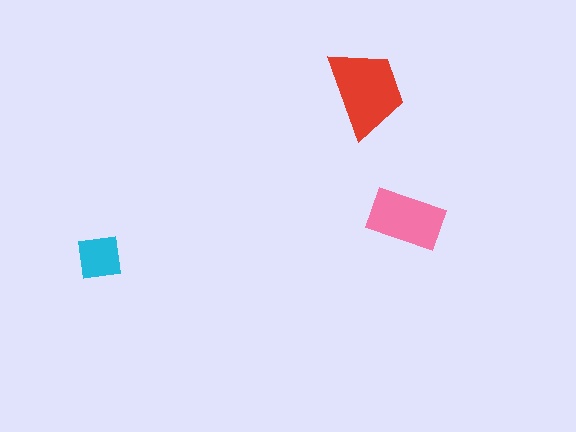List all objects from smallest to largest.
The cyan square, the pink rectangle, the red trapezoid.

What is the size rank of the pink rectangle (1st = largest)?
2nd.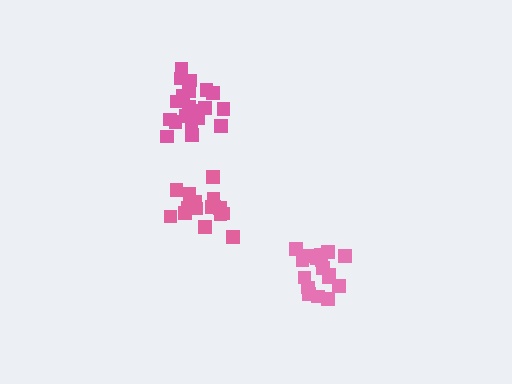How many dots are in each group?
Group 1: 16 dots, Group 2: 17 dots, Group 3: 21 dots (54 total).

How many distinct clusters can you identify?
There are 3 distinct clusters.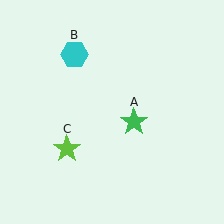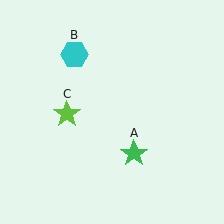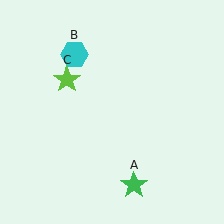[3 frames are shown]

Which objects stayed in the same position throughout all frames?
Cyan hexagon (object B) remained stationary.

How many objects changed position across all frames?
2 objects changed position: green star (object A), lime star (object C).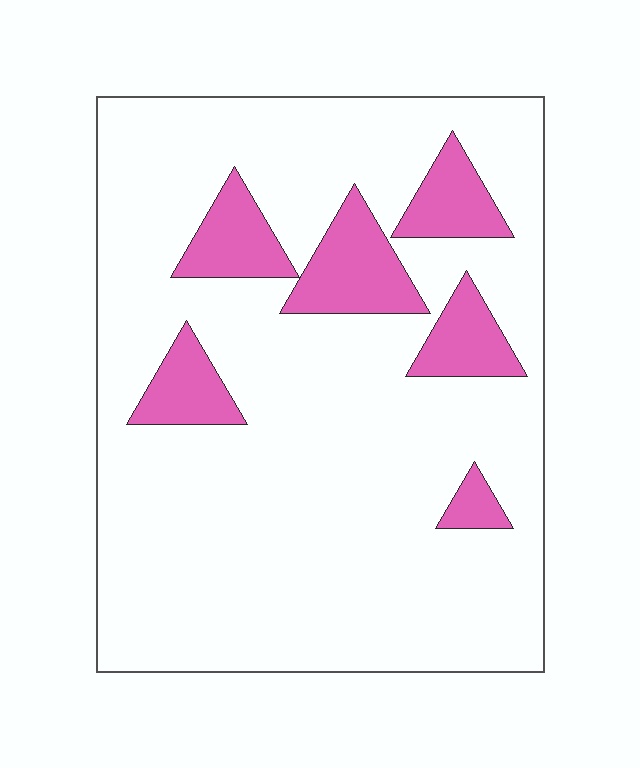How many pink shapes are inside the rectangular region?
6.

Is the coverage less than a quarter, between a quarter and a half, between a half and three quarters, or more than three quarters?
Less than a quarter.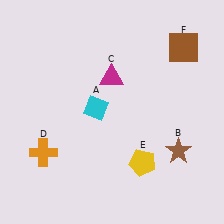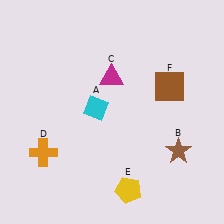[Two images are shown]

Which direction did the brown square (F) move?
The brown square (F) moved down.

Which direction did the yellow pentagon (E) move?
The yellow pentagon (E) moved down.